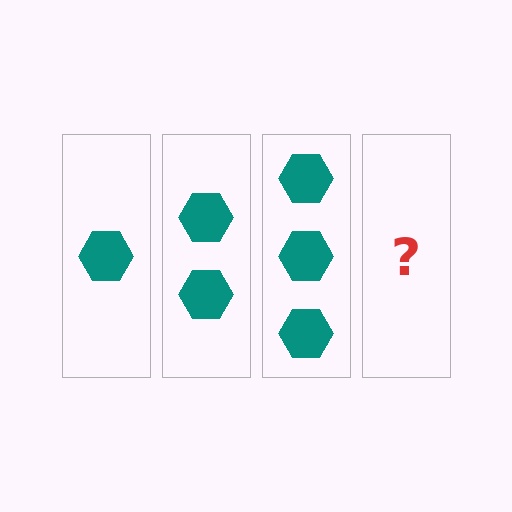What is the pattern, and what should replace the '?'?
The pattern is that each step adds one more hexagon. The '?' should be 4 hexagons.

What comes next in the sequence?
The next element should be 4 hexagons.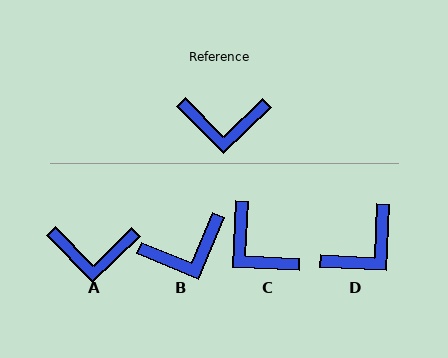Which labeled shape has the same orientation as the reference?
A.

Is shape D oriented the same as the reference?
No, it is off by about 43 degrees.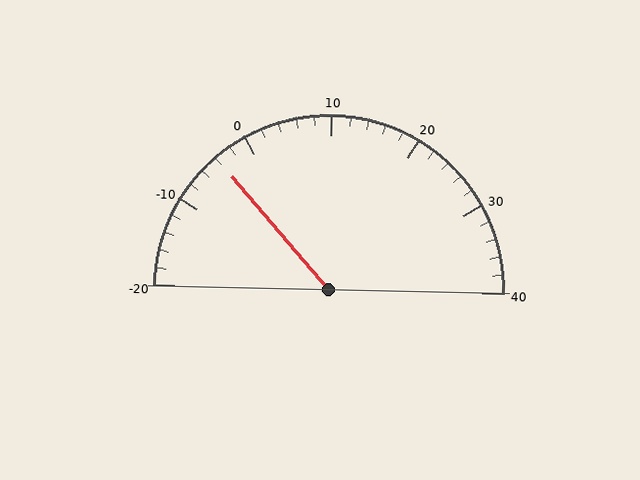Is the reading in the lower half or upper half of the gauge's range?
The reading is in the lower half of the range (-20 to 40).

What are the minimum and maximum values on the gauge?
The gauge ranges from -20 to 40.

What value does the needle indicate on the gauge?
The needle indicates approximately -4.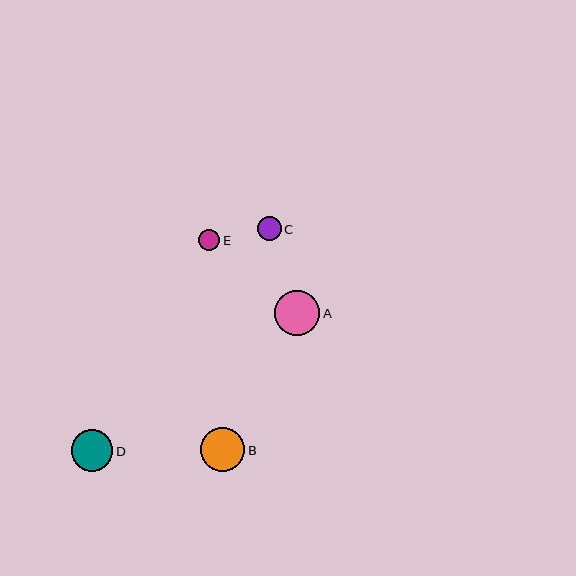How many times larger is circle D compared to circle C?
Circle D is approximately 1.7 times the size of circle C.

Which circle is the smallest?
Circle E is the smallest with a size of approximately 21 pixels.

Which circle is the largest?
Circle A is the largest with a size of approximately 45 pixels.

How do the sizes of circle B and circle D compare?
Circle B and circle D are approximately the same size.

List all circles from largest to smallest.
From largest to smallest: A, B, D, C, E.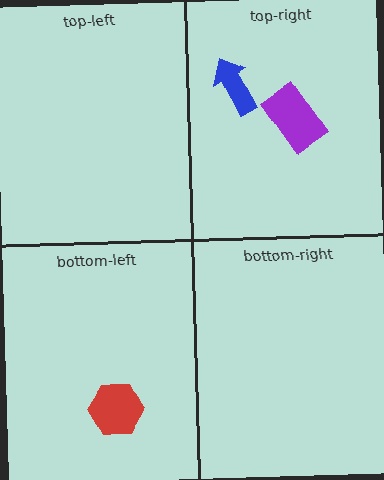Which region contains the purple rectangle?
The top-right region.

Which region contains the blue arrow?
The top-right region.